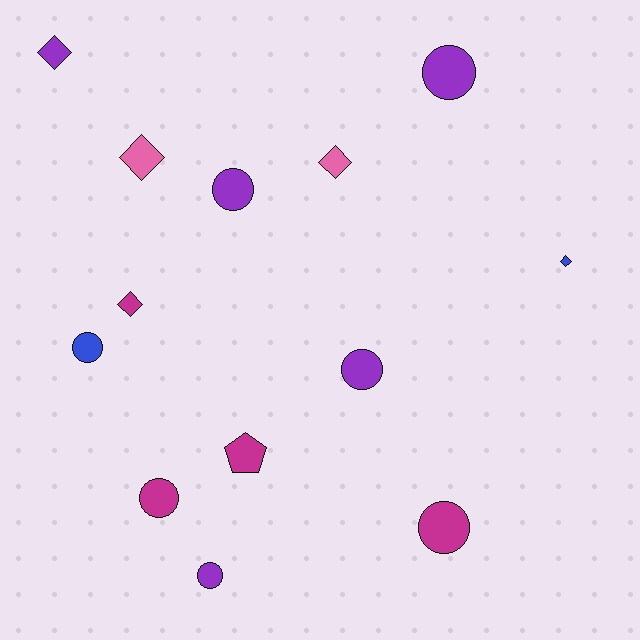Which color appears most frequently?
Purple, with 5 objects.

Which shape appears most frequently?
Circle, with 7 objects.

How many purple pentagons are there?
There are no purple pentagons.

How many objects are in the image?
There are 13 objects.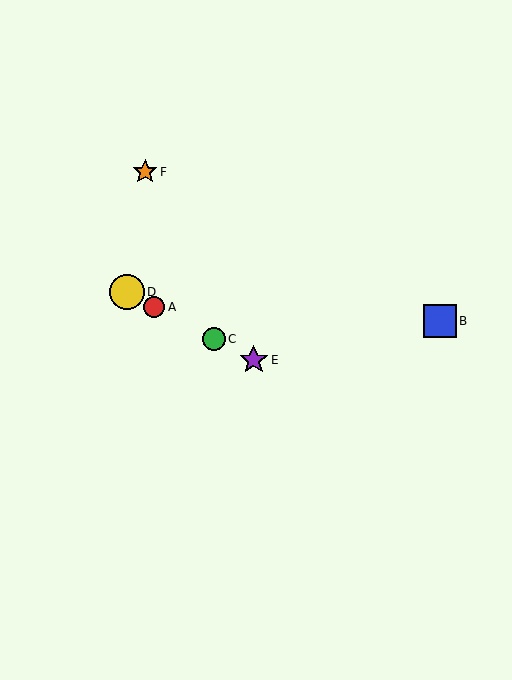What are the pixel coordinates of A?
Object A is at (154, 307).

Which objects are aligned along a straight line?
Objects A, C, D, E are aligned along a straight line.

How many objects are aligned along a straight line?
4 objects (A, C, D, E) are aligned along a straight line.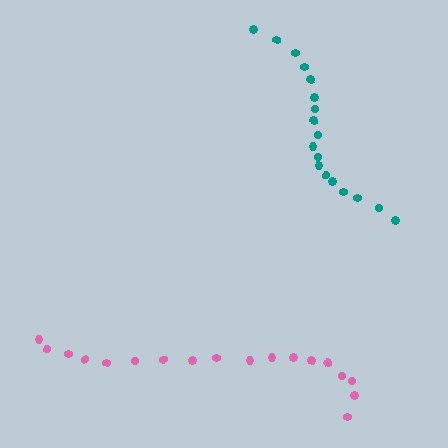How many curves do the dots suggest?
There are 2 distinct paths.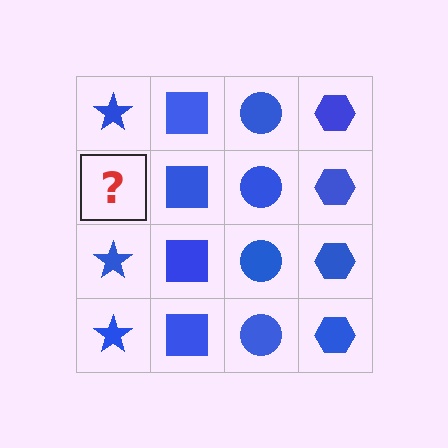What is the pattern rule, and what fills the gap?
The rule is that each column has a consistent shape. The gap should be filled with a blue star.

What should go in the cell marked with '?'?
The missing cell should contain a blue star.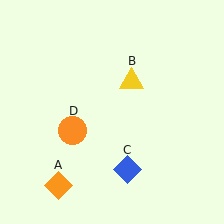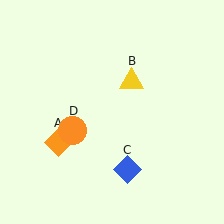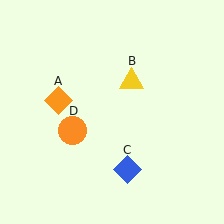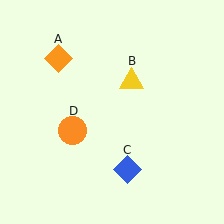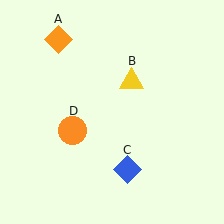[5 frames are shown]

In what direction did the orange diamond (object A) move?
The orange diamond (object A) moved up.